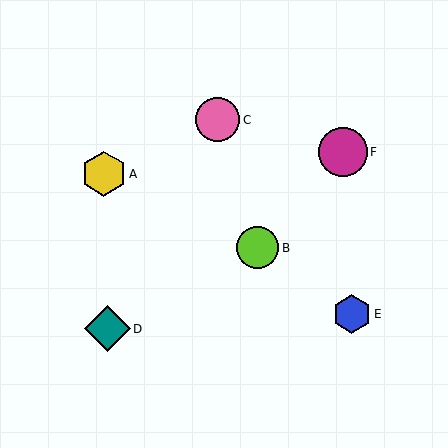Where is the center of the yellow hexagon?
The center of the yellow hexagon is at (104, 174).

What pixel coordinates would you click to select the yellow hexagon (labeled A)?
Click at (104, 174) to select the yellow hexagon A.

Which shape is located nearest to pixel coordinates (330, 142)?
The magenta circle (labeled F) at (343, 152) is nearest to that location.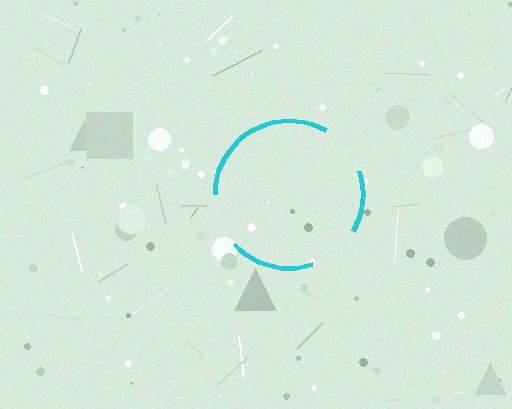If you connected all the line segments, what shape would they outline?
They would outline a circle.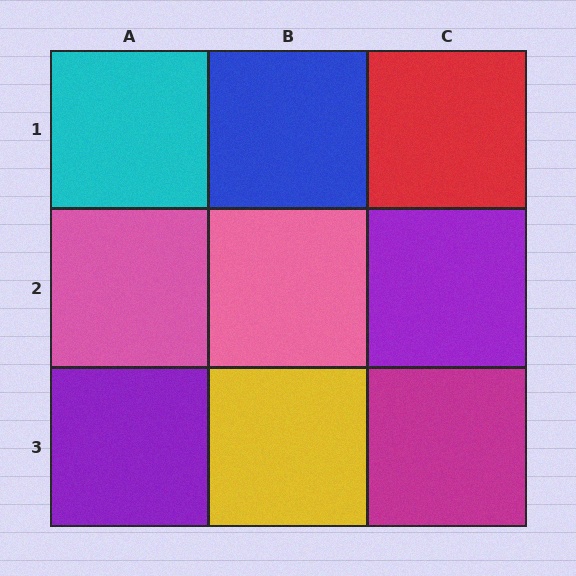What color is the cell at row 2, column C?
Purple.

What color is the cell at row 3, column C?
Magenta.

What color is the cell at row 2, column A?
Pink.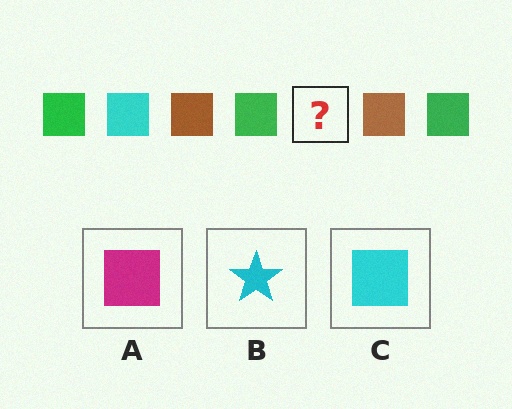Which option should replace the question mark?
Option C.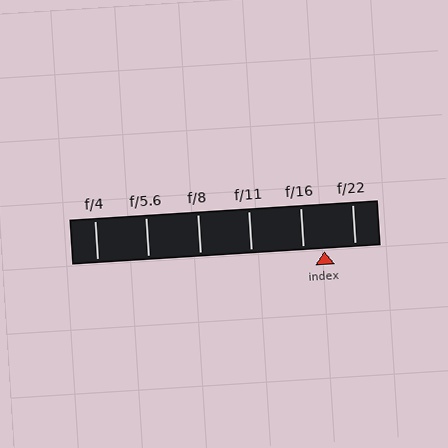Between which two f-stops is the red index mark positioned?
The index mark is between f/16 and f/22.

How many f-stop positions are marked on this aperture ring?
There are 6 f-stop positions marked.